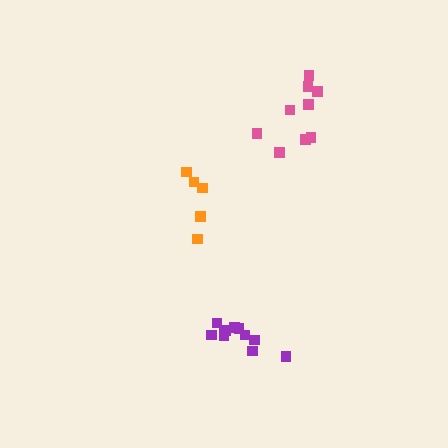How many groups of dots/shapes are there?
There are 3 groups.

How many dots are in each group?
Group 1: 11 dots, Group 2: 9 dots, Group 3: 5 dots (25 total).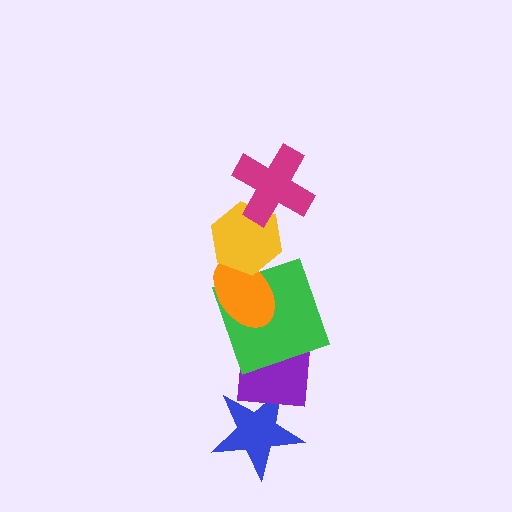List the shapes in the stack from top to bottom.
From top to bottom: the magenta cross, the yellow hexagon, the orange ellipse, the green square, the purple square, the blue star.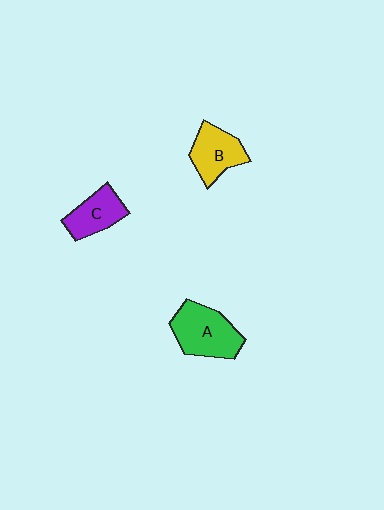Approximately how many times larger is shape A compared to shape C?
Approximately 1.4 times.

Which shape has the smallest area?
Shape C (purple).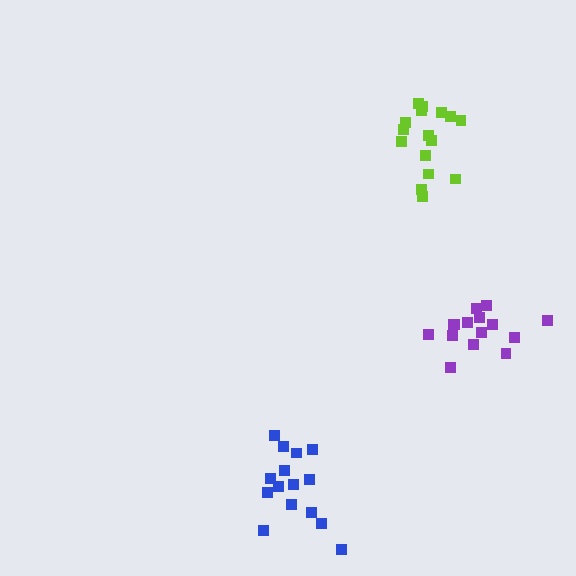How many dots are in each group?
Group 1: 15 dots, Group 2: 15 dots, Group 3: 16 dots (46 total).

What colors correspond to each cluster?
The clusters are colored: purple, blue, lime.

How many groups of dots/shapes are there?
There are 3 groups.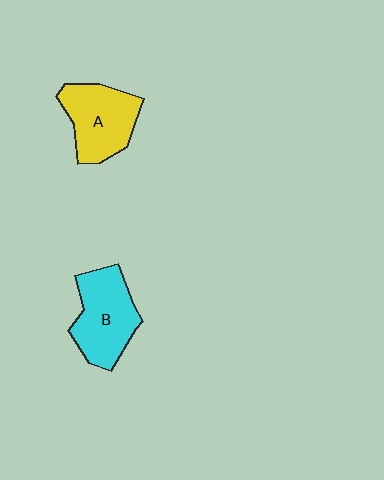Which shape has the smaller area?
Shape A (yellow).